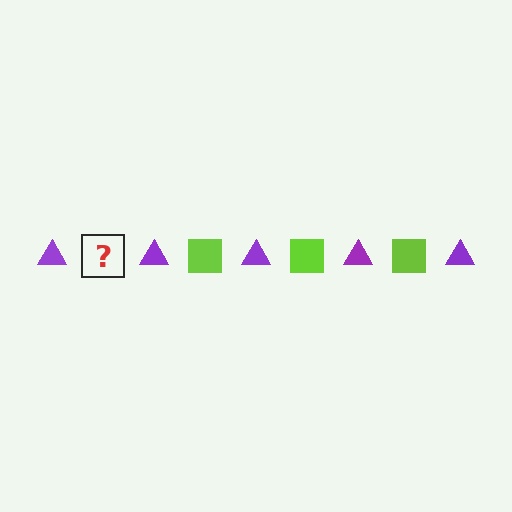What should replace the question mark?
The question mark should be replaced with a lime square.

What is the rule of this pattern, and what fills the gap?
The rule is that the pattern alternates between purple triangle and lime square. The gap should be filled with a lime square.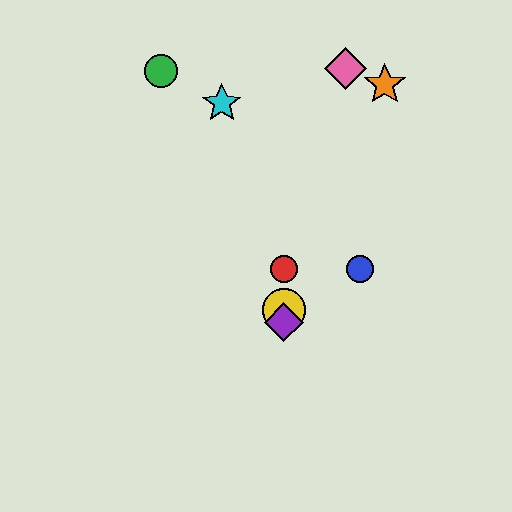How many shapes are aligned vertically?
3 shapes (the red circle, the yellow circle, the purple diamond) are aligned vertically.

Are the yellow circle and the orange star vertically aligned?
No, the yellow circle is at x≈284 and the orange star is at x≈385.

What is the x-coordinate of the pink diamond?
The pink diamond is at x≈346.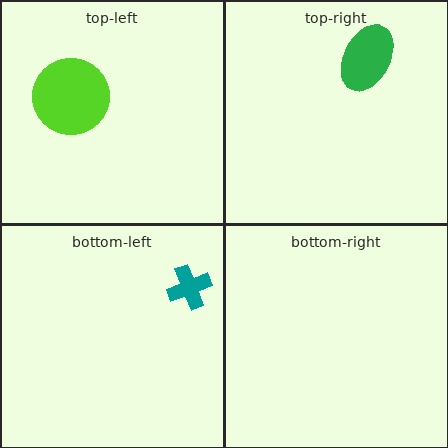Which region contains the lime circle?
The top-left region.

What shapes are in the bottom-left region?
The teal cross.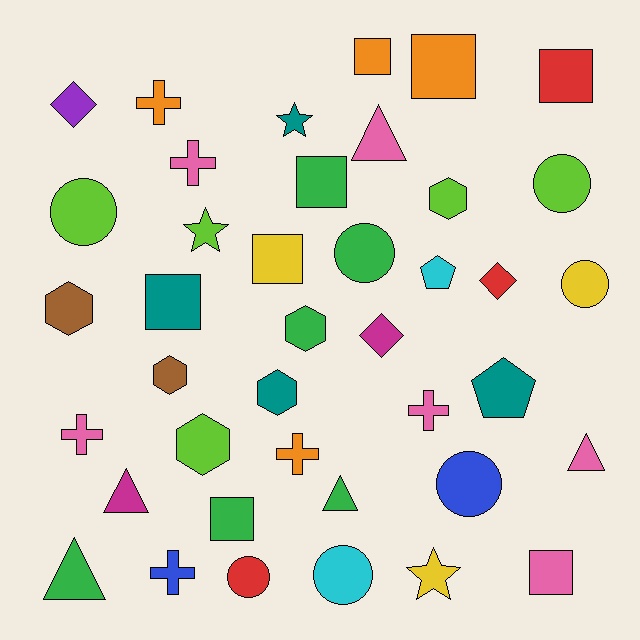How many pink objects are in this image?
There are 6 pink objects.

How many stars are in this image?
There are 3 stars.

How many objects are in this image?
There are 40 objects.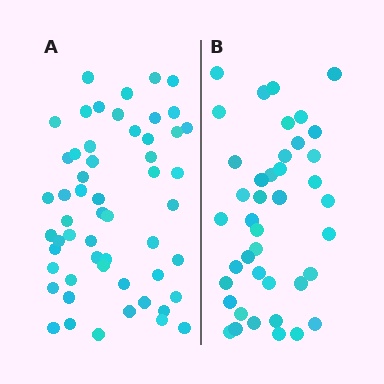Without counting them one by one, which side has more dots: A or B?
Region A (the left region) has more dots.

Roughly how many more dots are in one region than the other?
Region A has approximately 15 more dots than region B.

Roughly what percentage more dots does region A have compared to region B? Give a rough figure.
About 35% more.